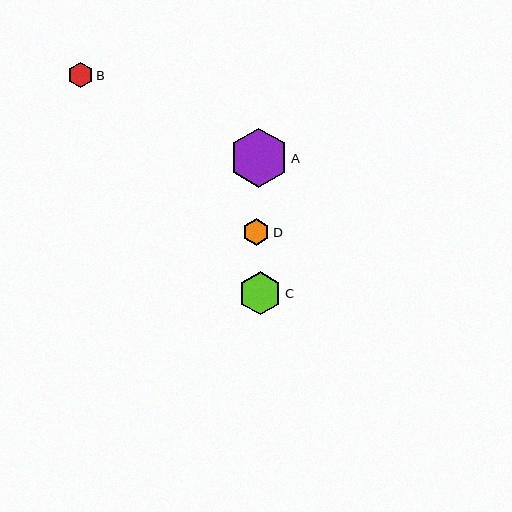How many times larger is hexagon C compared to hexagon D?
Hexagon C is approximately 1.6 times the size of hexagon D.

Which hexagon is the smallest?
Hexagon B is the smallest with a size of approximately 25 pixels.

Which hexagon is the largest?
Hexagon A is the largest with a size of approximately 59 pixels.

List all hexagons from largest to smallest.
From largest to smallest: A, C, D, B.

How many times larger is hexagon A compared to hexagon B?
Hexagon A is approximately 2.3 times the size of hexagon B.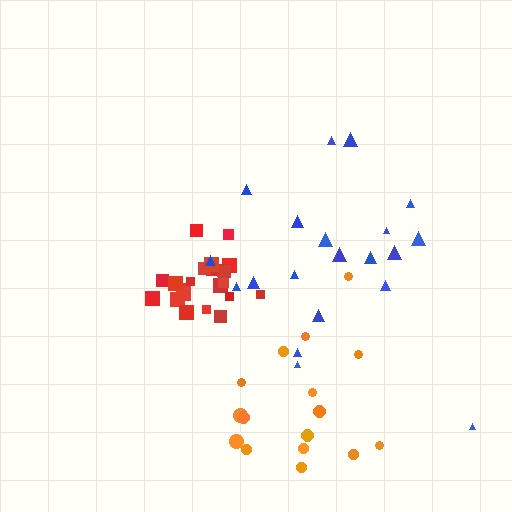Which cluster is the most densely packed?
Red.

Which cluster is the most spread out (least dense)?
Blue.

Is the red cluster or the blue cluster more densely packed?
Red.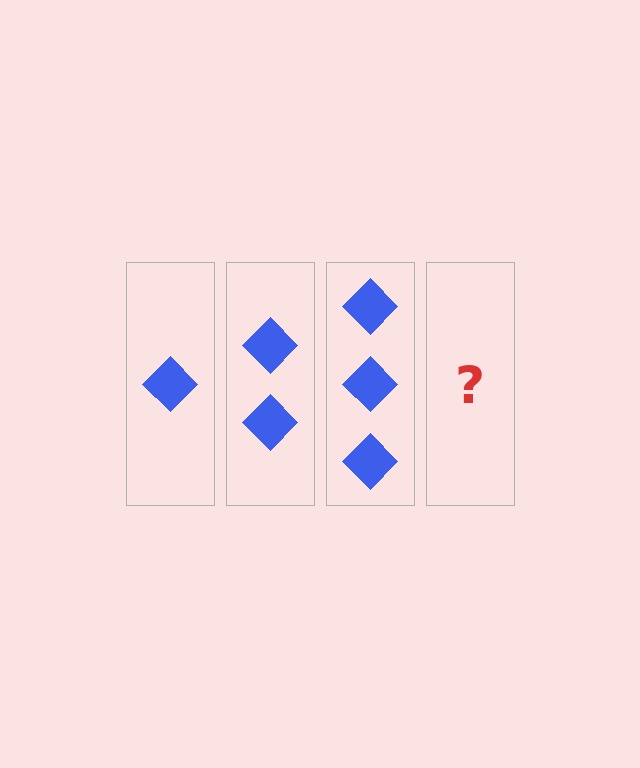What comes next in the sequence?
The next element should be 4 diamonds.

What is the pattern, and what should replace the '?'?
The pattern is that each step adds one more diamond. The '?' should be 4 diamonds.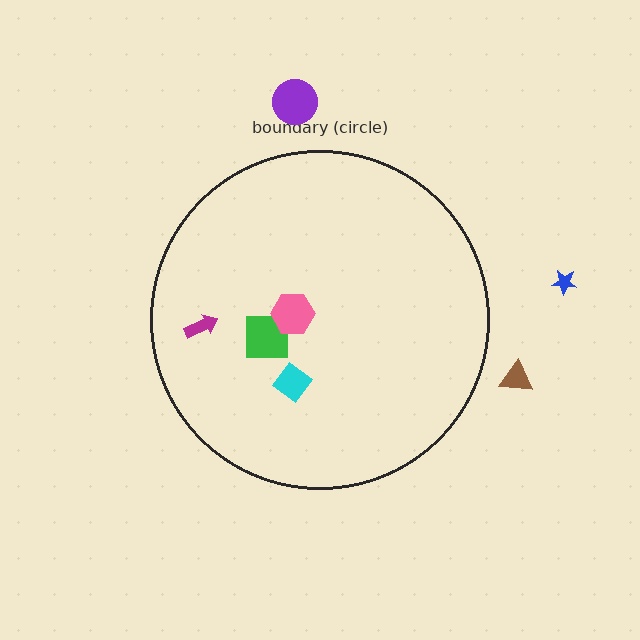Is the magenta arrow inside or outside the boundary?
Inside.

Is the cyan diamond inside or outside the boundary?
Inside.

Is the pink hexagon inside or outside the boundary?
Inside.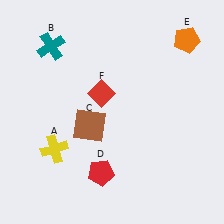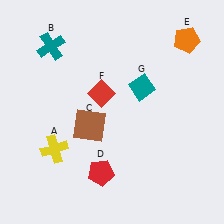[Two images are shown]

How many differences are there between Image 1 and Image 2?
There is 1 difference between the two images.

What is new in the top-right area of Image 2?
A teal diamond (G) was added in the top-right area of Image 2.